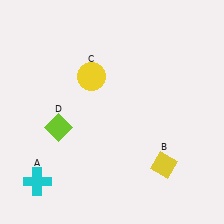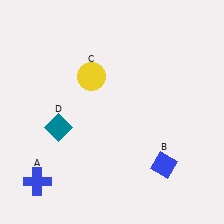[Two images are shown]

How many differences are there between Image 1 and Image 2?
There are 3 differences between the two images.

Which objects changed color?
A changed from cyan to blue. B changed from yellow to blue. D changed from lime to teal.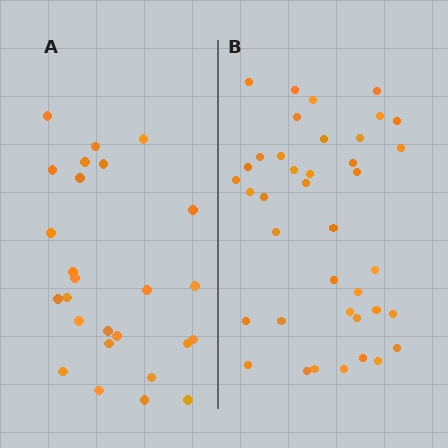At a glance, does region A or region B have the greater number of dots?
Region B (the right region) has more dots.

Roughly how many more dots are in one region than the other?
Region B has approximately 15 more dots than region A.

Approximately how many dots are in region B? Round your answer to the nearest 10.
About 40 dots. (The exact count is 39, which rounds to 40.)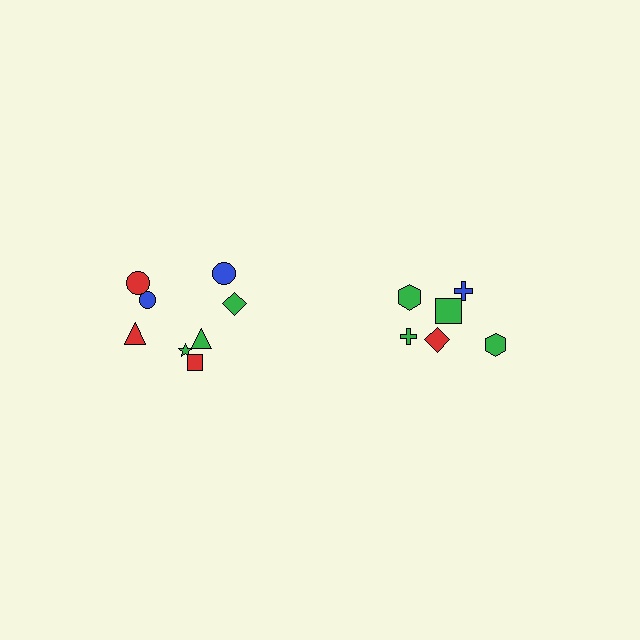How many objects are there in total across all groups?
There are 14 objects.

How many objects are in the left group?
There are 8 objects.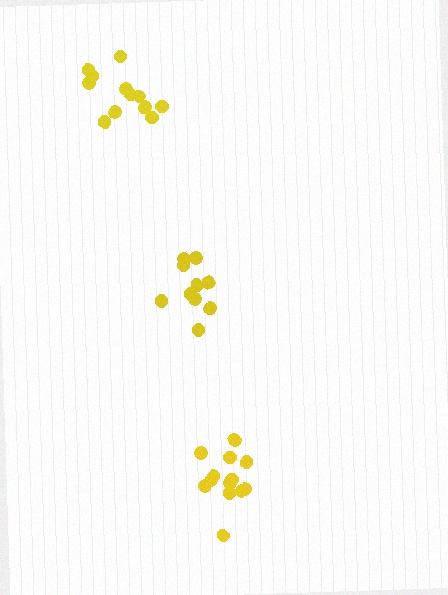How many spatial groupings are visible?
There are 3 spatial groupings.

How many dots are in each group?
Group 1: 13 dots, Group 2: 12 dots, Group 3: 10 dots (35 total).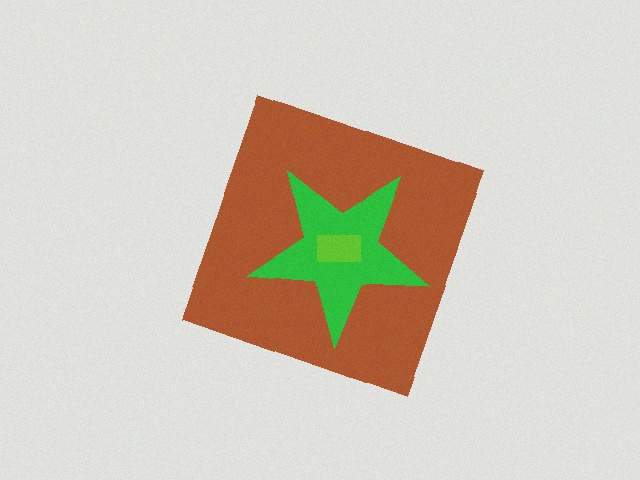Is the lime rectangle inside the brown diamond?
Yes.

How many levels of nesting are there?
3.